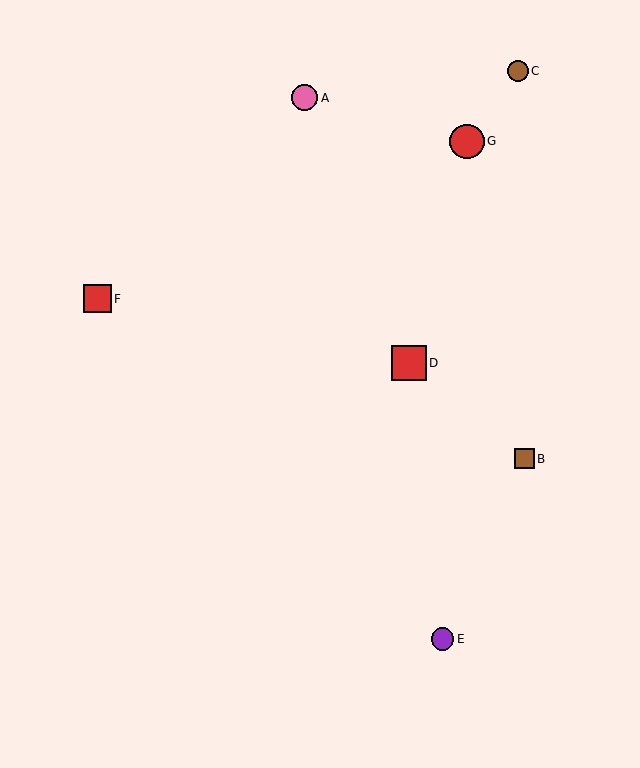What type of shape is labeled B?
Shape B is a brown square.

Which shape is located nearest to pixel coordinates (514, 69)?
The brown circle (labeled C) at (518, 71) is nearest to that location.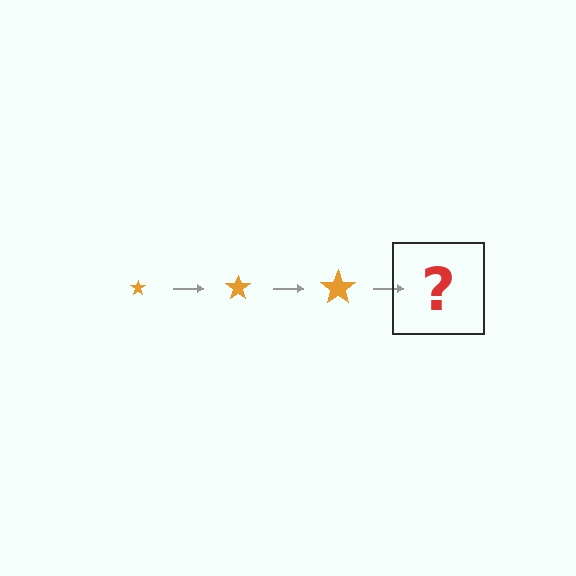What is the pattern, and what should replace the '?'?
The pattern is that the star gets progressively larger each step. The '?' should be an orange star, larger than the previous one.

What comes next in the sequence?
The next element should be an orange star, larger than the previous one.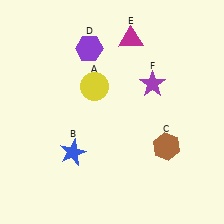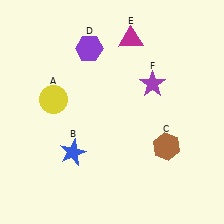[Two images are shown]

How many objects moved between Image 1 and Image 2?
1 object moved between the two images.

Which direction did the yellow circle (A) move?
The yellow circle (A) moved left.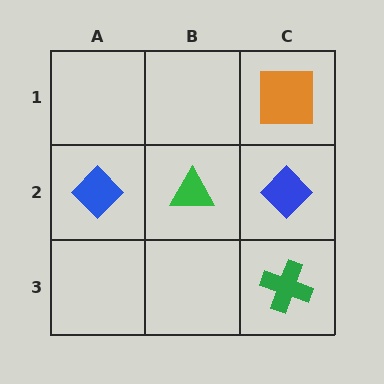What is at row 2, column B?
A green triangle.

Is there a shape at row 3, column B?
No, that cell is empty.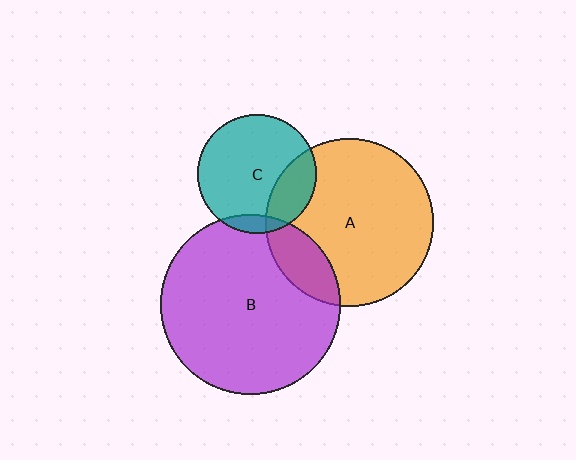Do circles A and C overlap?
Yes.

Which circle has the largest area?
Circle B (purple).